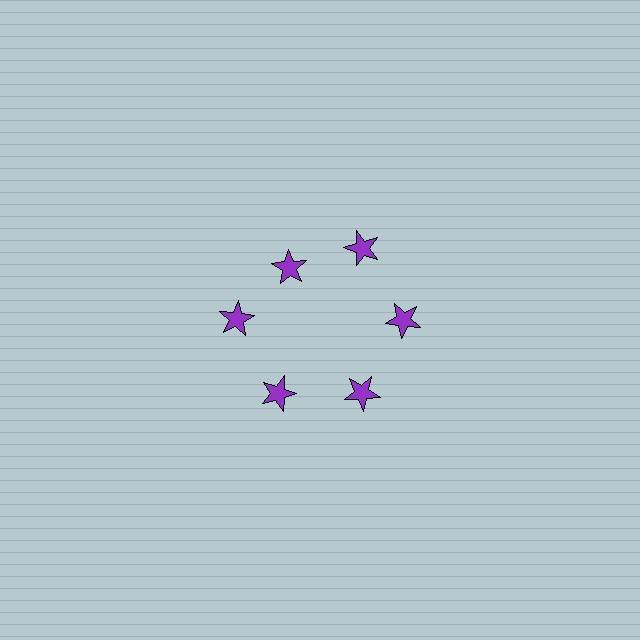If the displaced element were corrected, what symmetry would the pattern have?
It would have 6-fold rotational symmetry — the pattern would map onto itself every 60 degrees.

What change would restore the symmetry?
The symmetry would be restored by moving it outward, back onto the ring so that all 6 stars sit at equal angles and equal distance from the center.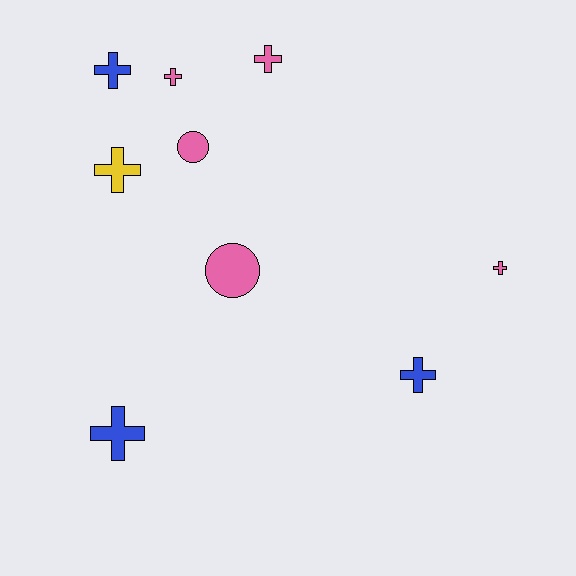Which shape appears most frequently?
Cross, with 7 objects.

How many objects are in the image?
There are 9 objects.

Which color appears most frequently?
Pink, with 5 objects.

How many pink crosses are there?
There are 3 pink crosses.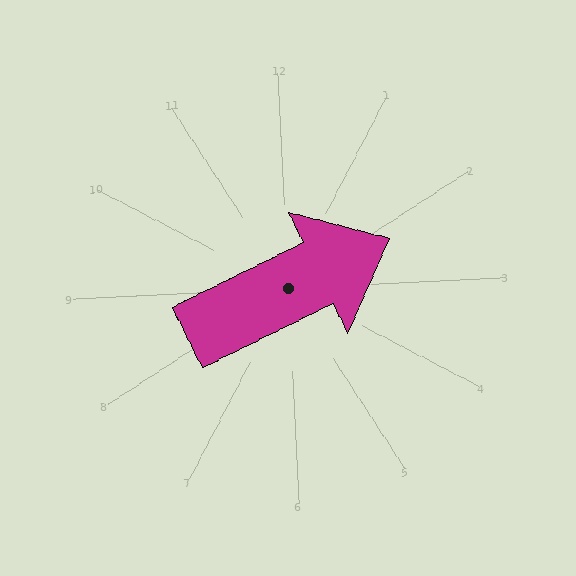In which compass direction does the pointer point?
Northeast.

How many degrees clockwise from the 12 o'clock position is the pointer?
Approximately 67 degrees.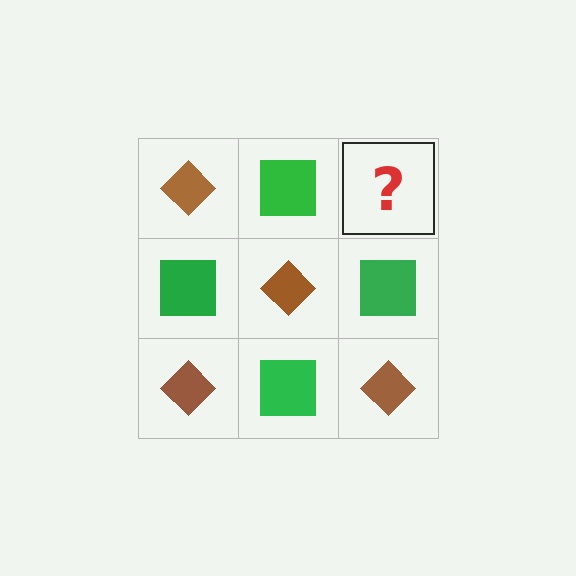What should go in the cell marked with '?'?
The missing cell should contain a brown diamond.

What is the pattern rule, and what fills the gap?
The rule is that it alternates brown diamond and green square in a checkerboard pattern. The gap should be filled with a brown diamond.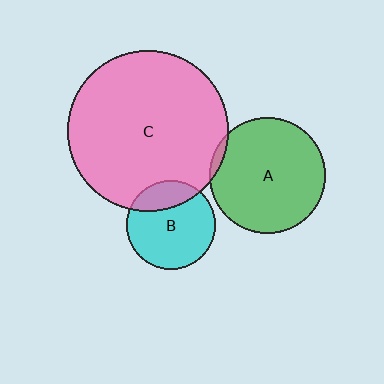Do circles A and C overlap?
Yes.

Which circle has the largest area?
Circle C (pink).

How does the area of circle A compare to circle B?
Approximately 1.7 times.